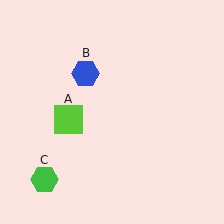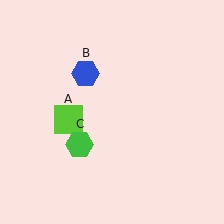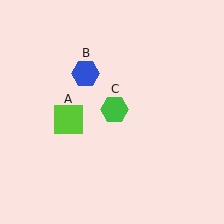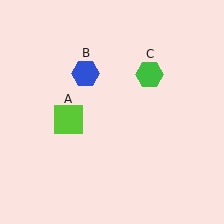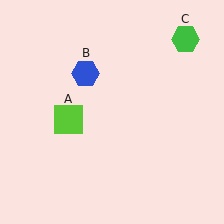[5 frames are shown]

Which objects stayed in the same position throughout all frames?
Lime square (object A) and blue hexagon (object B) remained stationary.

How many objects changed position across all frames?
1 object changed position: green hexagon (object C).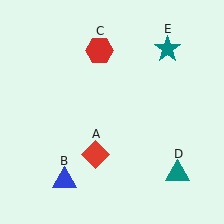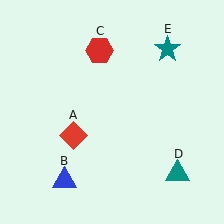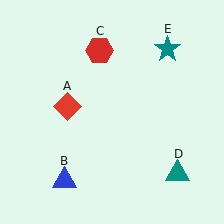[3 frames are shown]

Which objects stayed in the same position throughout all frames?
Blue triangle (object B) and red hexagon (object C) and teal triangle (object D) and teal star (object E) remained stationary.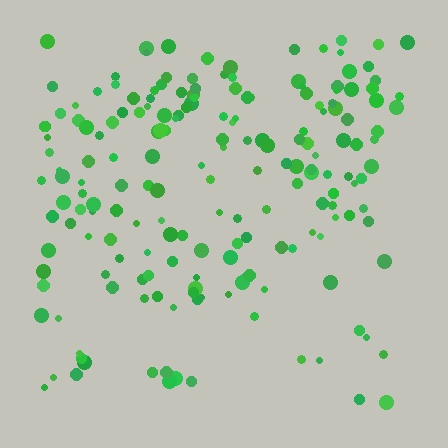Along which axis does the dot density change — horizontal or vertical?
Vertical.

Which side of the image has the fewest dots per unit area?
The bottom.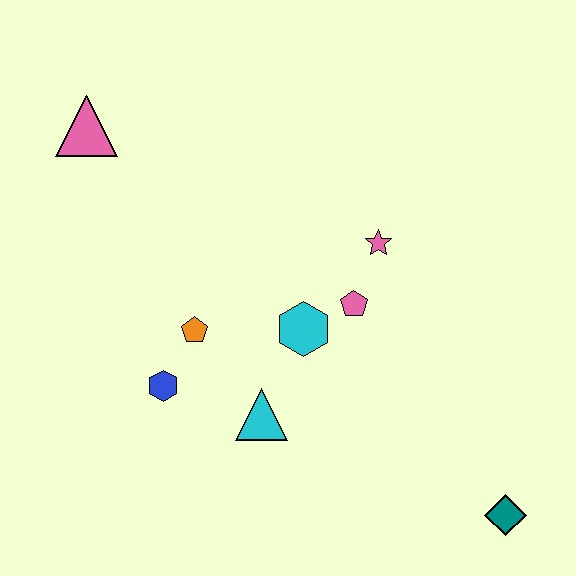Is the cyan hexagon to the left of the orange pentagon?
No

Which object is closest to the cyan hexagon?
The pink pentagon is closest to the cyan hexagon.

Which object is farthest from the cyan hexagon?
The pink triangle is farthest from the cyan hexagon.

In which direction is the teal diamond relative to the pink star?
The teal diamond is below the pink star.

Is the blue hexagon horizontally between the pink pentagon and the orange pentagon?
No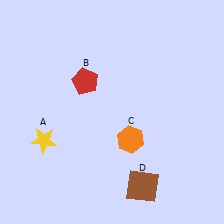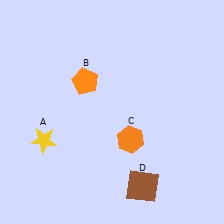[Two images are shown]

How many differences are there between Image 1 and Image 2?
There is 1 difference between the two images.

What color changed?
The pentagon (B) changed from red in Image 1 to orange in Image 2.